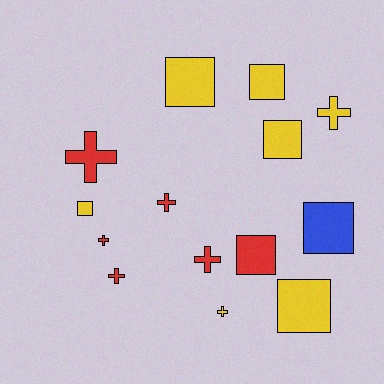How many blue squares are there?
There is 1 blue square.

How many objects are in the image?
There are 14 objects.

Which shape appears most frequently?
Cross, with 7 objects.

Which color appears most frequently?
Yellow, with 7 objects.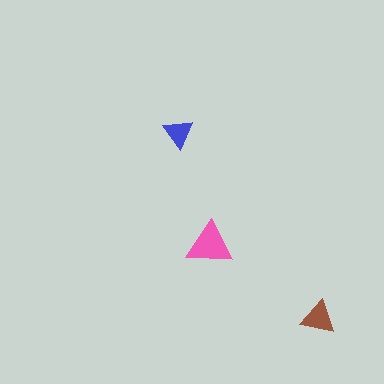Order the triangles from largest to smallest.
the pink one, the brown one, the blue one.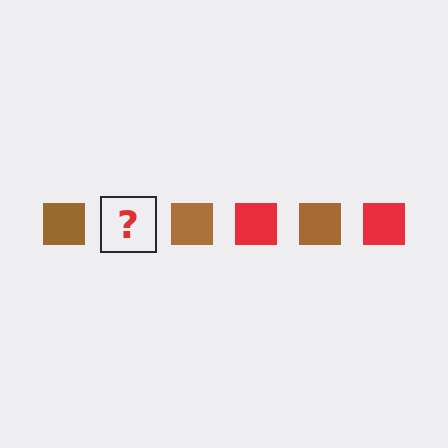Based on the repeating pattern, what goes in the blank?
The blank should be a red square.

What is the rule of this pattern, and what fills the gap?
The rule is that the pattern cycles through brown, red squares. The gap should be filled with a red square.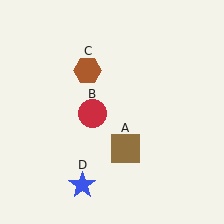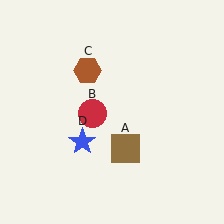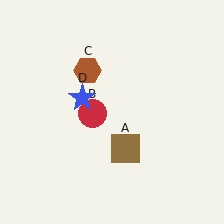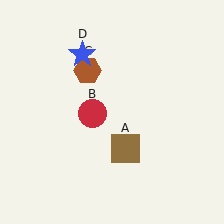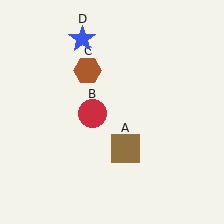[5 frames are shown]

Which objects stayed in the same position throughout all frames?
Brown square (object A) and red circle (object B) and brown hexagon (object C) remained stationary.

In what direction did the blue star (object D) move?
The blue star (object D) moved up.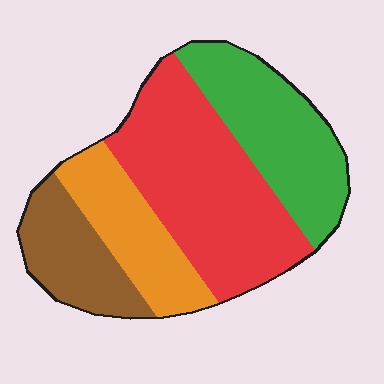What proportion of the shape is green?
Green covers around 25% of the shape.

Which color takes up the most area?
Red, at roughly 40%.